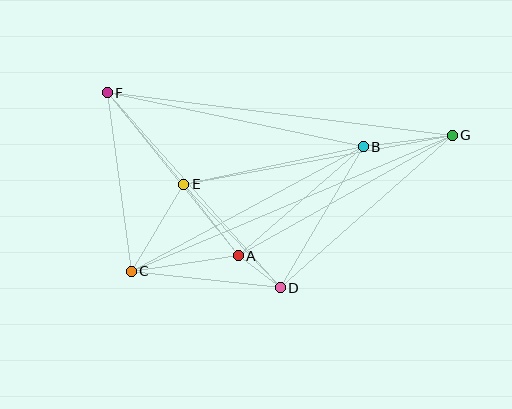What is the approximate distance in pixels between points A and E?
The distance between A and E is approximately 90 pixels.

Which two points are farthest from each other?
Points C and G are farthest from each other.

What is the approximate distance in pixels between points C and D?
The distance between C and D is approximately 150 pixels.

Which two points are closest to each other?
Points A and D are closest to each other.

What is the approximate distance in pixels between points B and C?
The distance between B and C is approximately 263 pixels.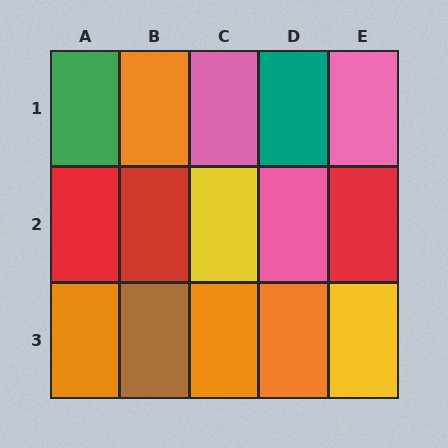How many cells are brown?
1 cell is brown.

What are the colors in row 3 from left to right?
Orange, brown, orange, orange, yellow.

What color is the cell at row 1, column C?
Pink.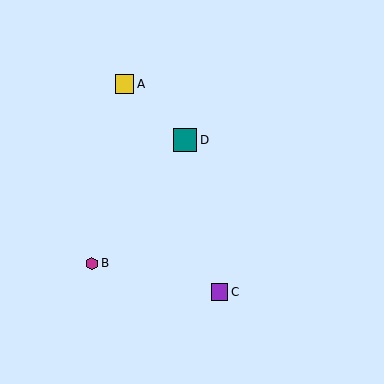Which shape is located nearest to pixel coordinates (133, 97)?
The yellow square (labeled A) at (125, 84) is nearest to that location.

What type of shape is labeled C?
Shape C is a purple square.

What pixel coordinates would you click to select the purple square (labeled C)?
Click at (219, 292) to select the purple square C.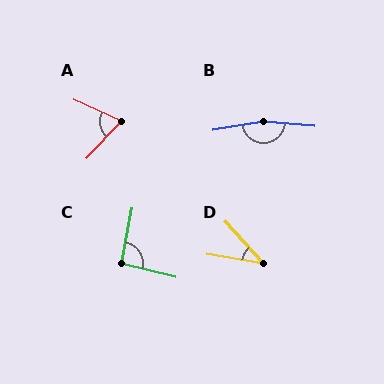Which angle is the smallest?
D, at approximately 39 degrees.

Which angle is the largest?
B, at approximately 166 degrees.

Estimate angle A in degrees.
Approximately 71 degrees.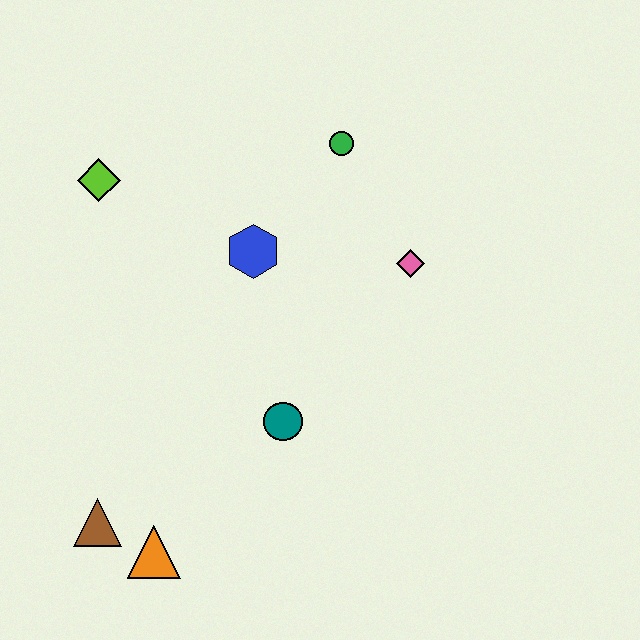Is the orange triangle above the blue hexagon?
No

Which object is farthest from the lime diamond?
The orange triangle is farthest from the lime diamond.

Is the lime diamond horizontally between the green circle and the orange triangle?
No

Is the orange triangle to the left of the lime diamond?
No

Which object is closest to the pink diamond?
The green circle is closest to the pink diamond.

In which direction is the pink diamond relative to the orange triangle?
The pink diamond is above the orange triangle.